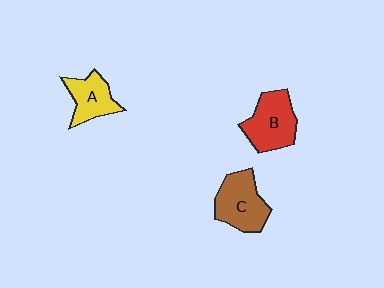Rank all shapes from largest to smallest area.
From largest to smallest: B (red), C (brown), A (yellow).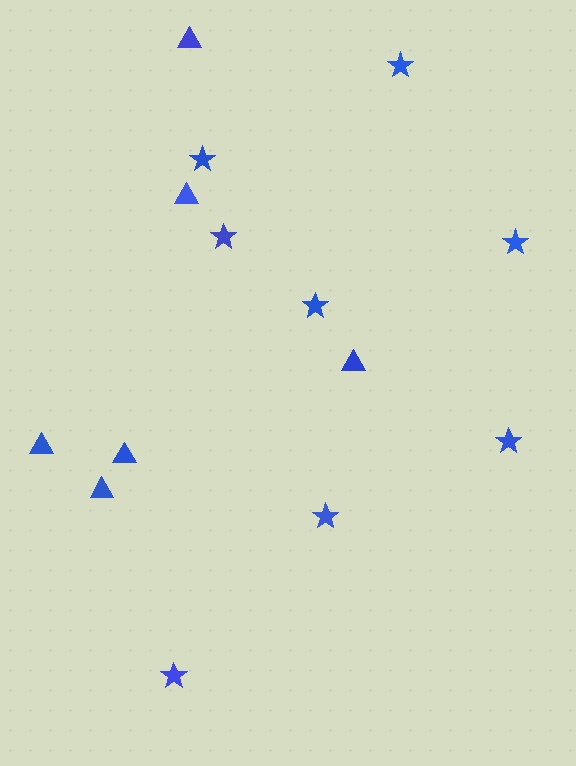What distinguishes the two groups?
There are 2 groups: one group of stars (8) and one group of triangles (6).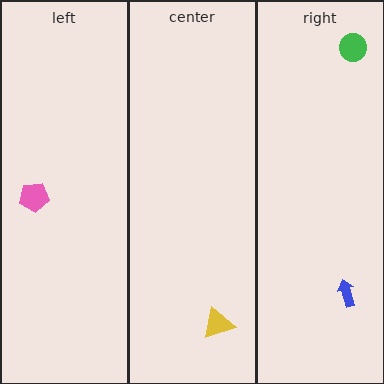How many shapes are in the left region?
1.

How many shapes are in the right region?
2.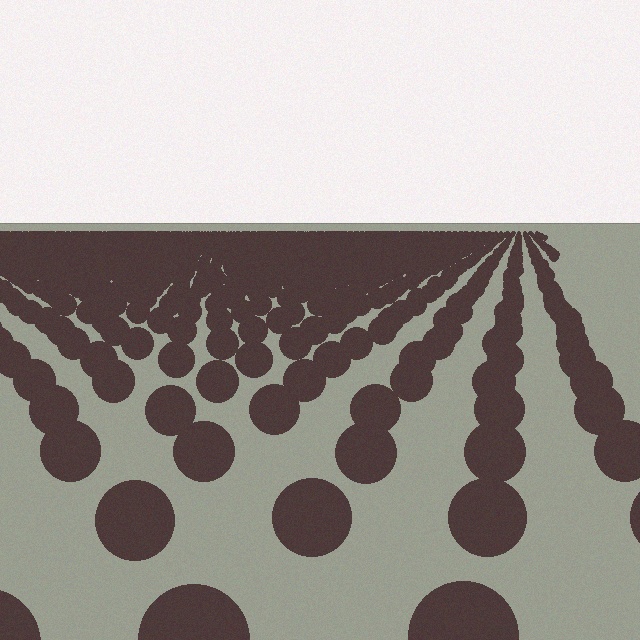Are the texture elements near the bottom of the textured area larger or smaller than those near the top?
Larger. Near the bottom, elements are closer to the viewer and appear at a bigger on-screen size.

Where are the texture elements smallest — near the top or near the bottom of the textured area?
Near the top.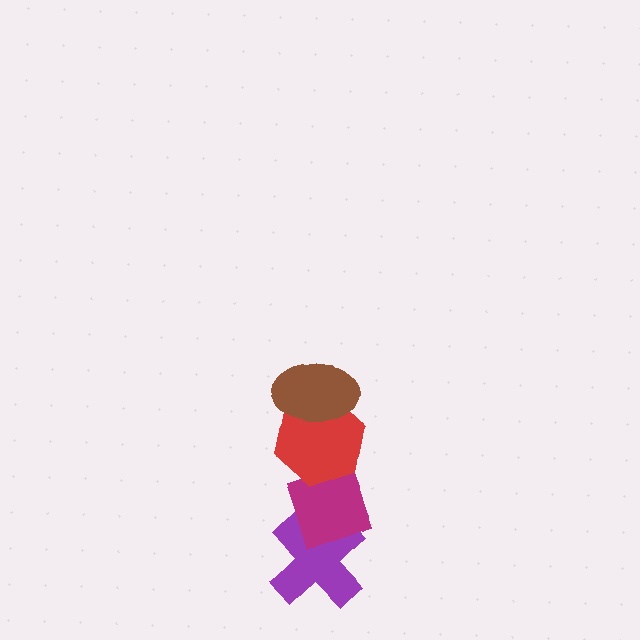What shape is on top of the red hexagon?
The brown ellipse is on top of the red hexagon.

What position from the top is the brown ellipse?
The brown ellipse is 1st from the top.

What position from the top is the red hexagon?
The red hexagon is 2nd from the top.